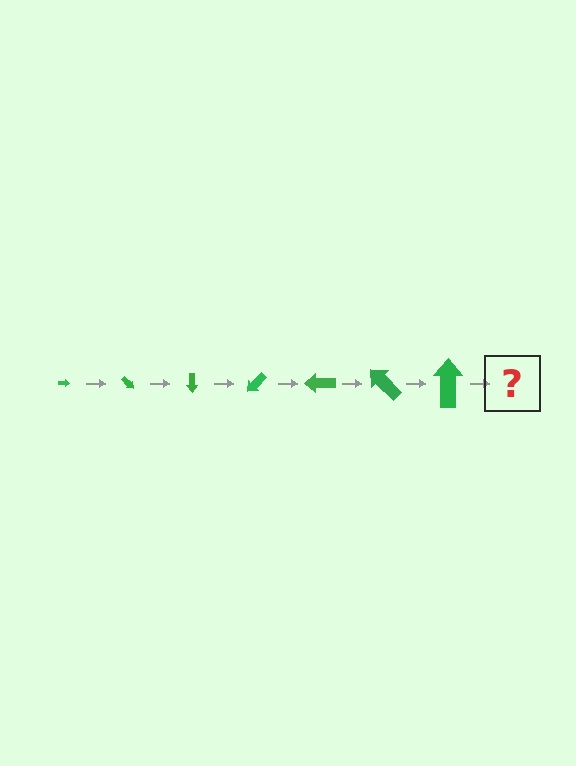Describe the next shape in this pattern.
It should be an arrow, larger than the previous one and rotated 315 degrees from the start.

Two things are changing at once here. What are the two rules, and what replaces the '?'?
The two rules are that the arrow grows larger each step and it rotates 45 degrees each step. The '?' should be an arrow, larger than the previous one and rotated 315 degrees from the start.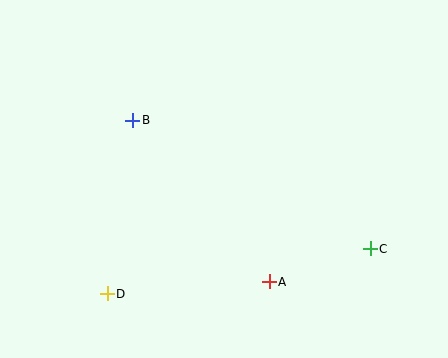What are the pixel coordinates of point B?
Point B is at (133, 120).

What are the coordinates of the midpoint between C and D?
The midpoint between C and D is at (239, 271).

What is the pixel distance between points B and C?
The distance between B and C is 270 pixels.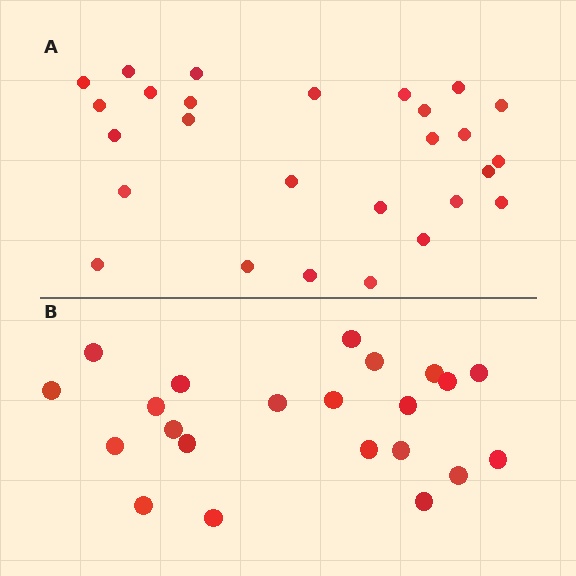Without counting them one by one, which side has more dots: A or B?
Region A (the top region) has more dots.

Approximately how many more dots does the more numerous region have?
Region A has about 5 more dots than region B.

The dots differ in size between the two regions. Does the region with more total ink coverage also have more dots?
No. Region B has more total ink coverage because its dots are larger, but region A actually contains more individual dots. Total area can be misleading — the number of items is what matters here.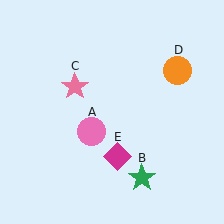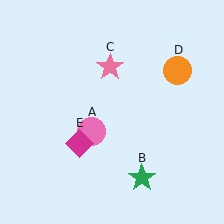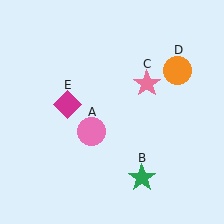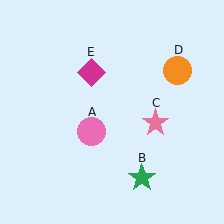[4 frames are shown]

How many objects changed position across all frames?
2 objects changed position: pink star (object C), magenta diamond (object E).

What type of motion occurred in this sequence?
The pink star (object C), magenta diamond (object E) rotated clockwise around the center of the scene.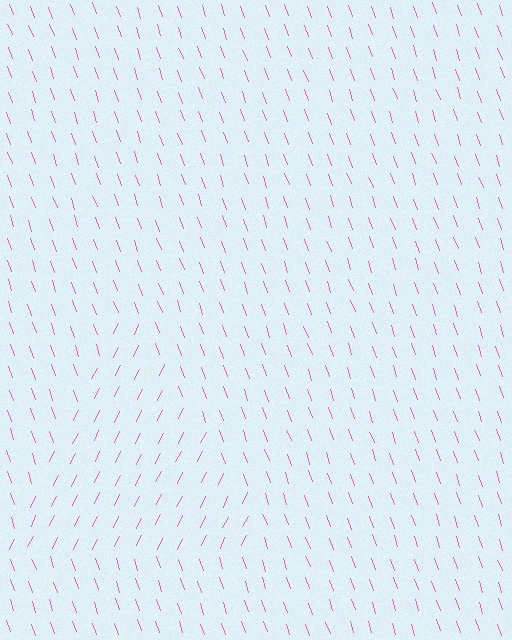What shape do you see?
I see a triangle.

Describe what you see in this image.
The image is filled with small pink line segments. A triangle region in the image has lines oriented differently from the surrounding lines, creating a visible texture boundary.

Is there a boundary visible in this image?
Yes, there is a texture boundary formed by a change in line orientation.